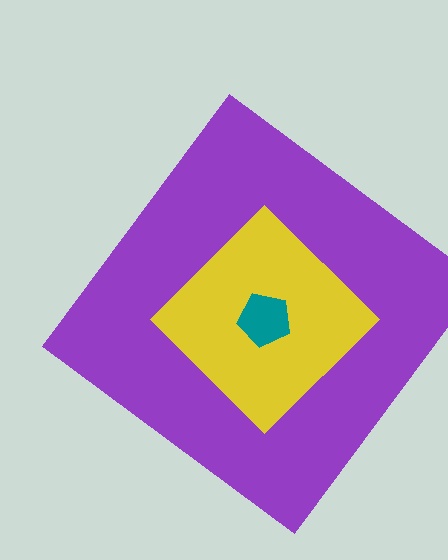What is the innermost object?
The teal pentagon.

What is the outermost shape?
The purple diamond.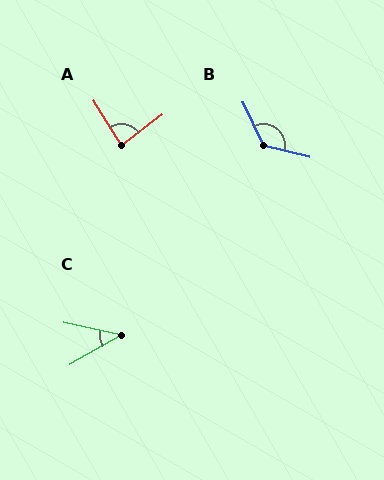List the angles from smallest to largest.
C (43°), A (84°), B (129°).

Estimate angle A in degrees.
Approximately 84 degrees.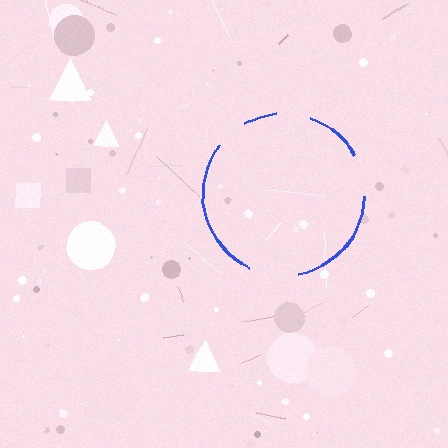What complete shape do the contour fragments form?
The contour fragments form a circle.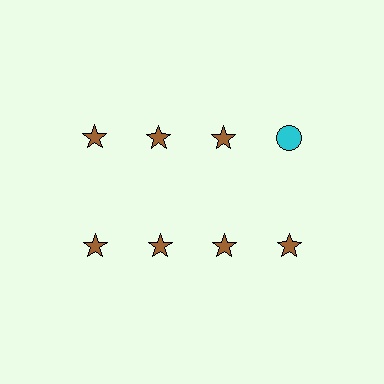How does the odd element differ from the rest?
It differs in both color (cyan instead of brown) and shape (circle instead of star).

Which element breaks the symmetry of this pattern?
The cyan circle in the top row, second from right column breaks the symmetry. All other shapes are brown stars.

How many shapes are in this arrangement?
There are 8 shapes arranged in a grid pattern.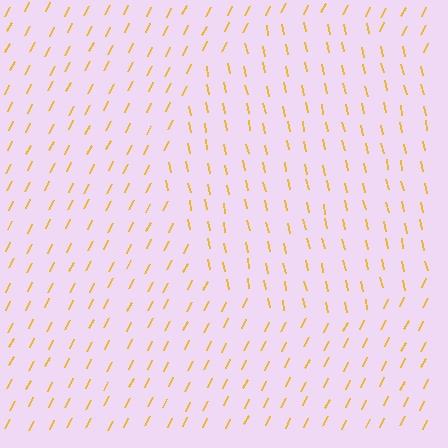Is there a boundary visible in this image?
Yes, there is a texture boundary formed by a change in line orientation.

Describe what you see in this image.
The image is filled with small yellow line segments. A circle region in the image has lines oriented differently from the surrounding lines, creating a visible texture boundary.